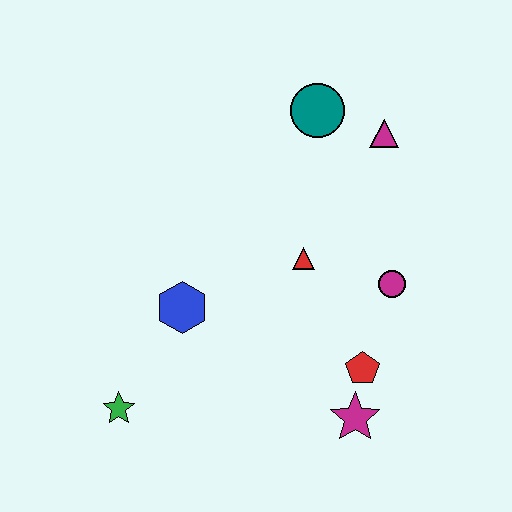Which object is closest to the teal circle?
The magenta triangle is closest to the teal circle.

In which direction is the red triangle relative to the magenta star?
The red triangle is above the magenta star.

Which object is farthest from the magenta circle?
The green star is farthest from the magenta circle.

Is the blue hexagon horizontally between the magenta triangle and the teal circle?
No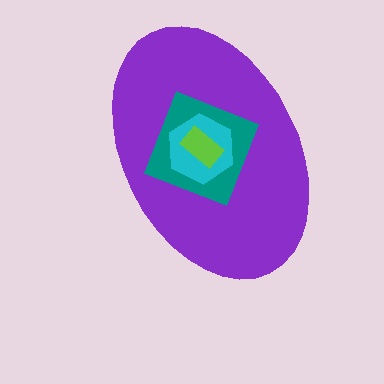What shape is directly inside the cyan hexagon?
The lime rectangle.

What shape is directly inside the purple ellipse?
The teal square.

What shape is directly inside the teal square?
The cyan hexagon.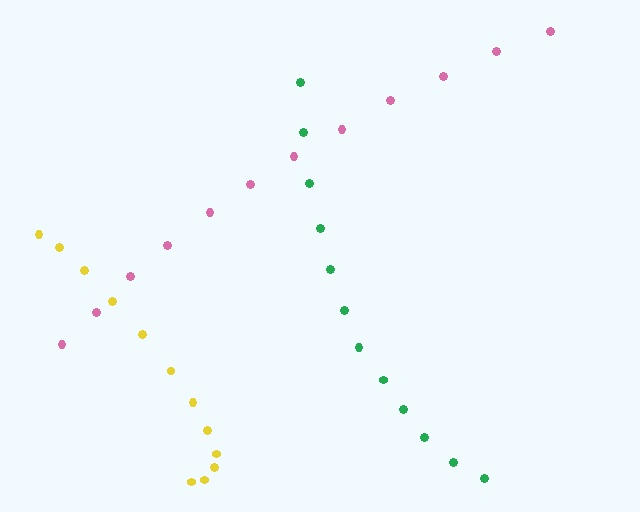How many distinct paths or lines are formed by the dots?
There are 3 distinct paths.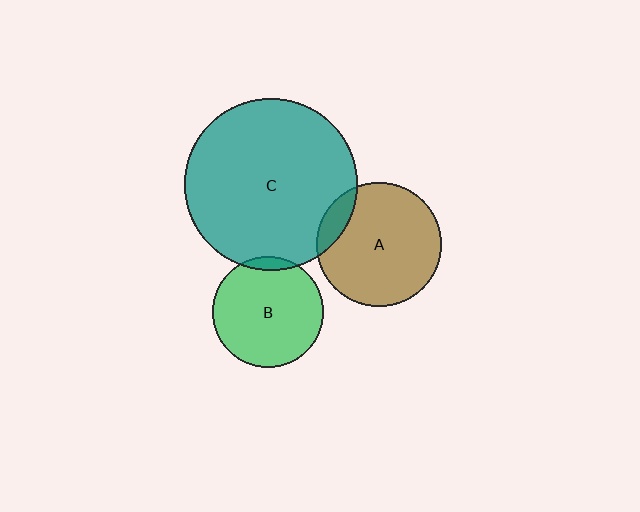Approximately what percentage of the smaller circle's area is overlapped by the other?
Approximately 10%.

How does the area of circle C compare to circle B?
Approximately 2.4 times.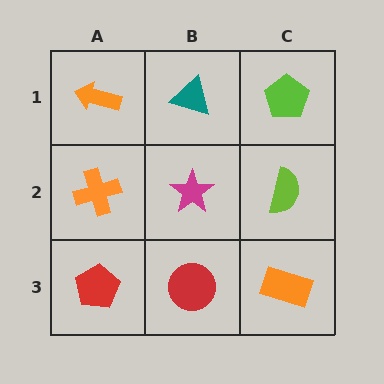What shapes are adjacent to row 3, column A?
An orange cross (row 2, column A), a red circle (row 3, column B).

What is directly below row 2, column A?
A red pentagon.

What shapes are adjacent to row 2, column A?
An orange arrow (row 1, column A), a red pentagon (row 3, column A), a magenta star (row 2, column B).